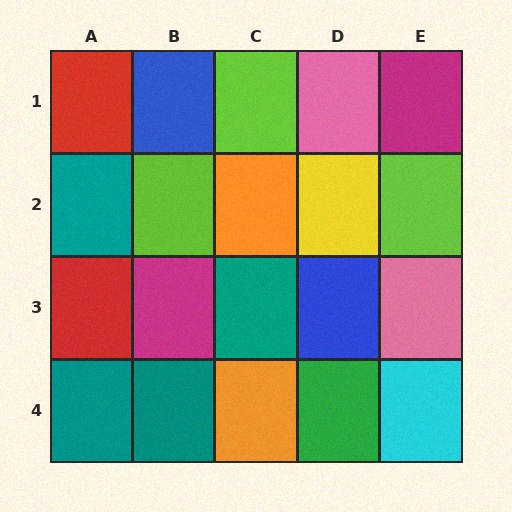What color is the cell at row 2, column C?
Orange.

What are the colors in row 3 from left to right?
Red, magenta, teal, blue, pink.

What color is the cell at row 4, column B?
Teal.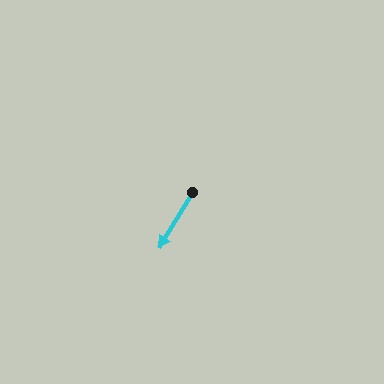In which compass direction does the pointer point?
Southwest.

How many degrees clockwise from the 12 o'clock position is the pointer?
Approximately 211 degrees.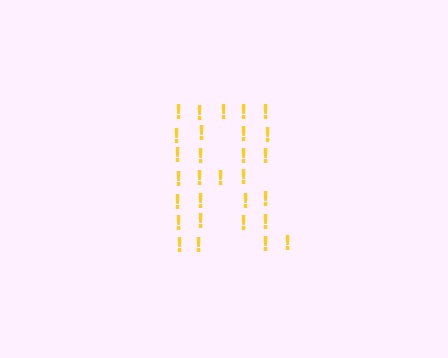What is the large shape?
The large shape is the letter R.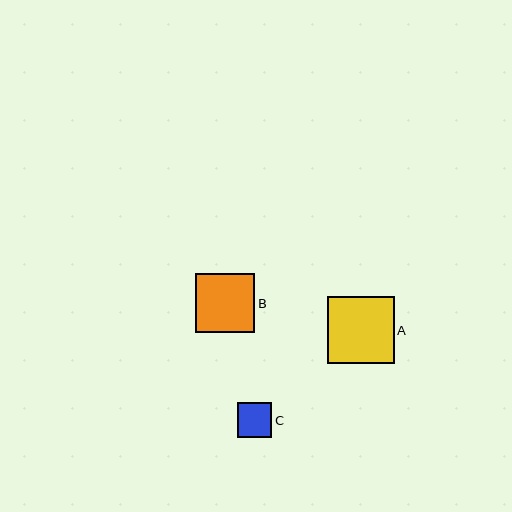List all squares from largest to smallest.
From largest to smallest: A, B, C.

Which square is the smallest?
Square C is the smallest with a size of approximately 35 pixels.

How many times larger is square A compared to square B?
Square A is approximately 1.1 times the size of square B.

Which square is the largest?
Square A is the largest with a size of approximately 67 pixels.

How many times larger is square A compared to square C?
Square A is approximately 1.9 times the size of square C.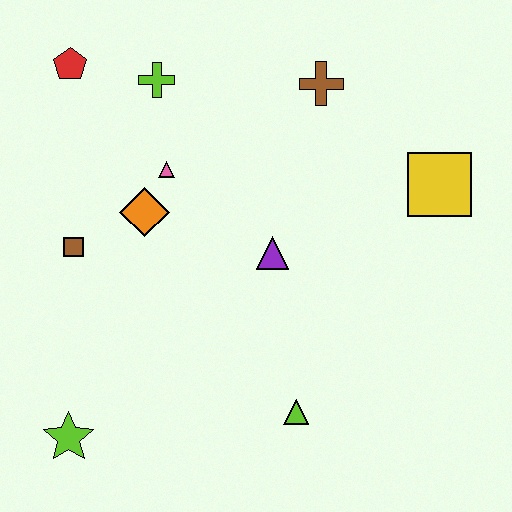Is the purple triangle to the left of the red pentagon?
No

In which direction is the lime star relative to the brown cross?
The lime star is below the brown cross.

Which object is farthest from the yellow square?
The lime star is farthest from the yellow square.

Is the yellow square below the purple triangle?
No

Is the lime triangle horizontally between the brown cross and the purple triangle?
Yes